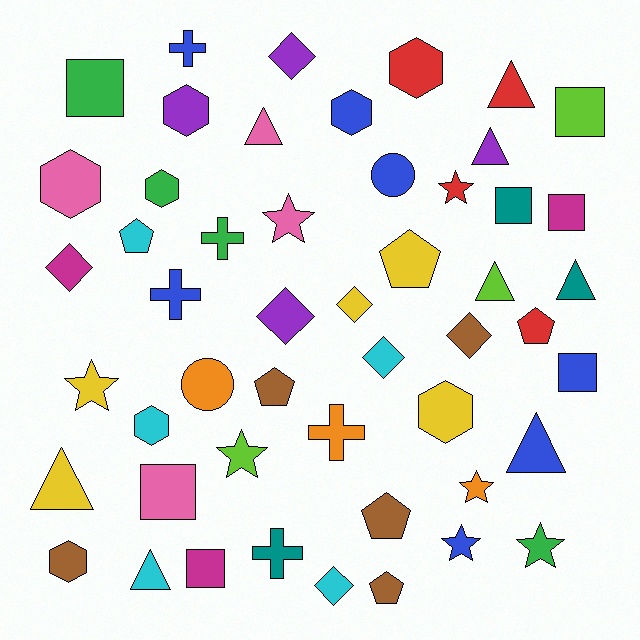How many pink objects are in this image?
There are 4 pink objects.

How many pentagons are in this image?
There are 6 pentagons.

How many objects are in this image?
There are 50 objects.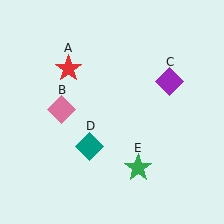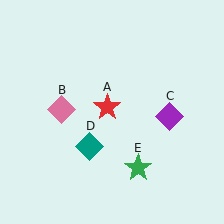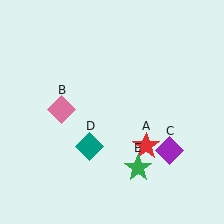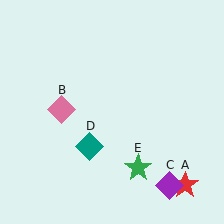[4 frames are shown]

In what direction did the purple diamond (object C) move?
The purple diamond (object C) moved down.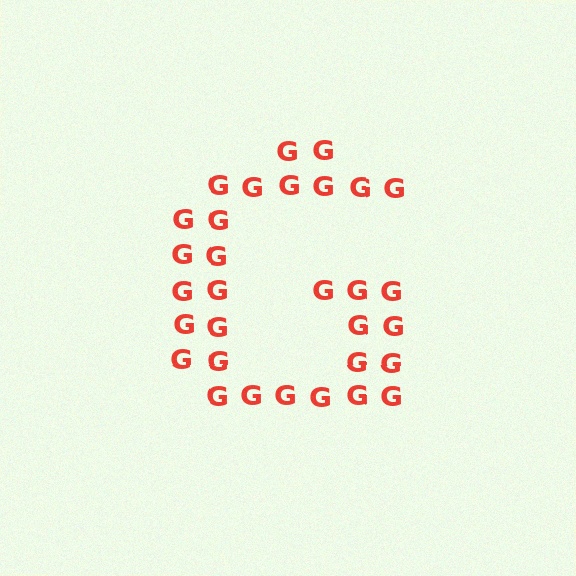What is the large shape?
The large shape is the letter G.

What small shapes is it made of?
It is made of small letter G's.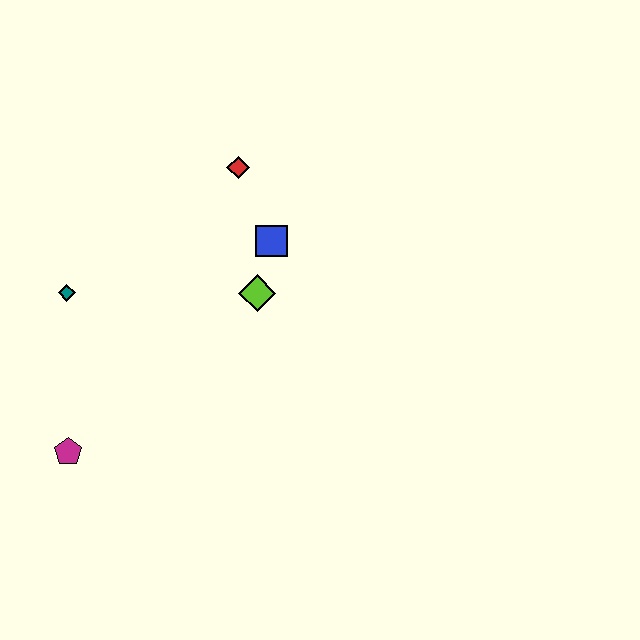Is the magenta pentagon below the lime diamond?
Yes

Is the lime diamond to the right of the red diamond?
Yes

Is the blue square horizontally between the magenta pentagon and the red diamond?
No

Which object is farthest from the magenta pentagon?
The red diamond is farthest from the magenta pentagon.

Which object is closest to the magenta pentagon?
The teal diamond is closest to the magenta pentagon.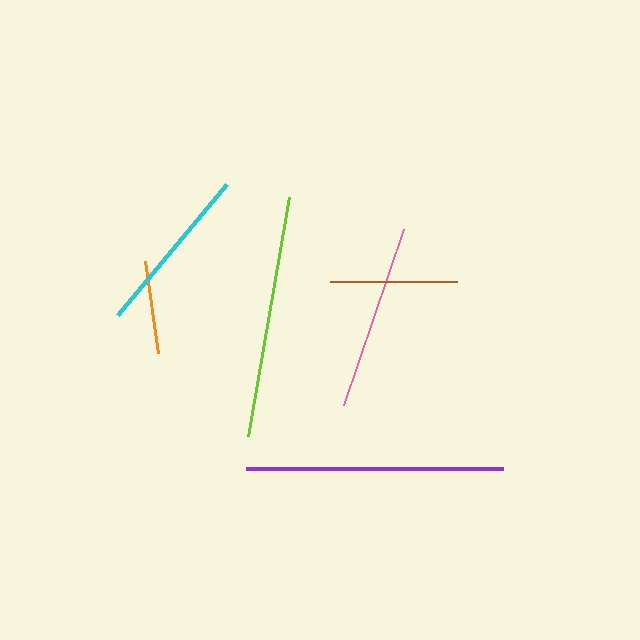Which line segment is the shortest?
The orange line is the shortest at approximately 93 pixels.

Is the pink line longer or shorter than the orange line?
The pink line is longer than the orange line.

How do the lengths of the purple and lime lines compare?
The purple and lime lines are approximately the same length.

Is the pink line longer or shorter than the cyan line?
The pink line is longer than the cyan line.